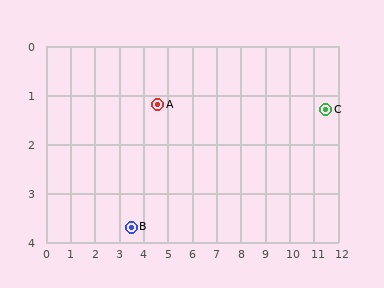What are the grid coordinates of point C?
Point C is at approximately (11.5, 1.3).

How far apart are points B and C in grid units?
Points B and C are about 8.4 grid units apart.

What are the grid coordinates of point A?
Point A is at approximately (4.6, 1.2).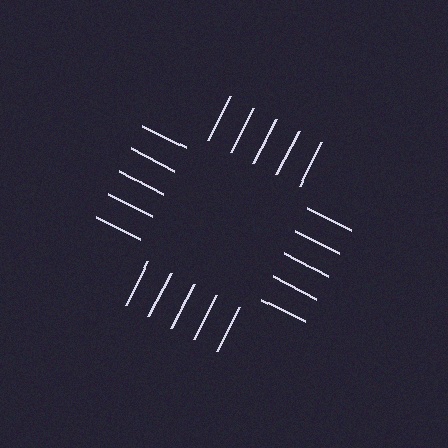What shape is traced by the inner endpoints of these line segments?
An illusory square — the line segments terminate on its edges but no continuous stroke is drawn.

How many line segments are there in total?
20 — 5 along each of the 4 edges.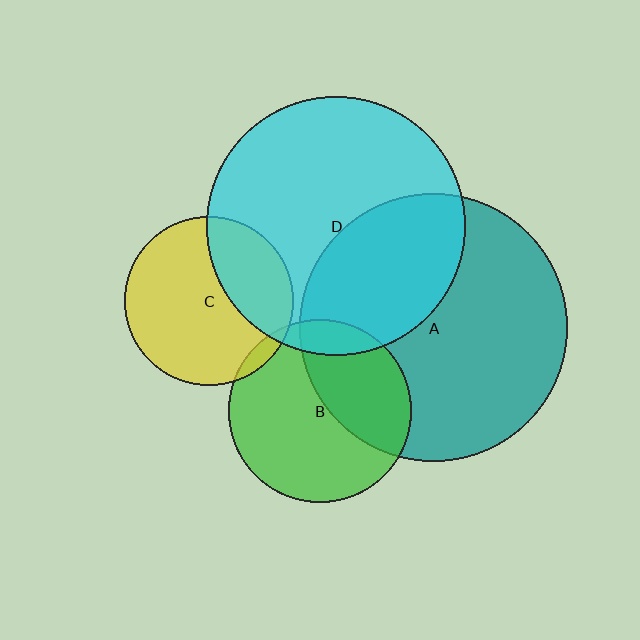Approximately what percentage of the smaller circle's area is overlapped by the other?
Approximately 35%.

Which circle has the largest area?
Circle A (teal).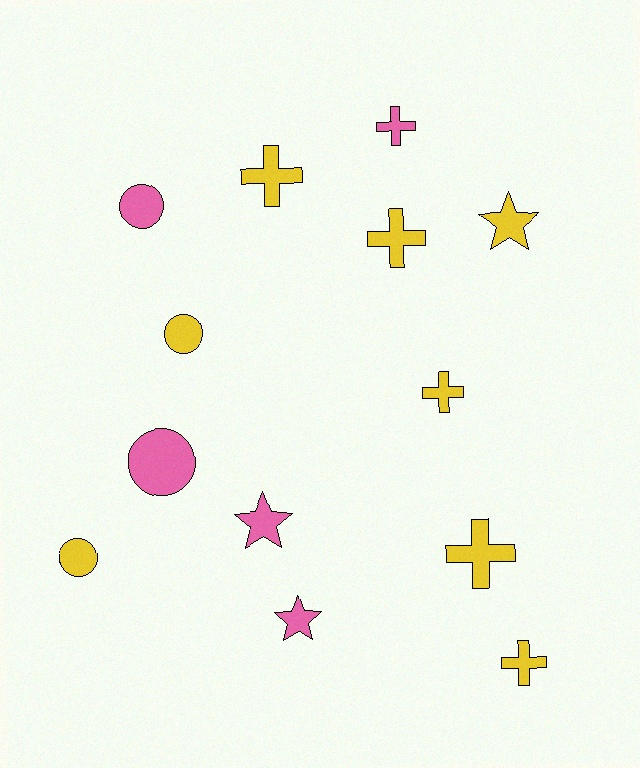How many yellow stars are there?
There is 1 yellow star.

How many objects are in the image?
There are 13 objects.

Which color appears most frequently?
Yellow, with 8 objects.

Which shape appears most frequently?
Cross, with 6 objects.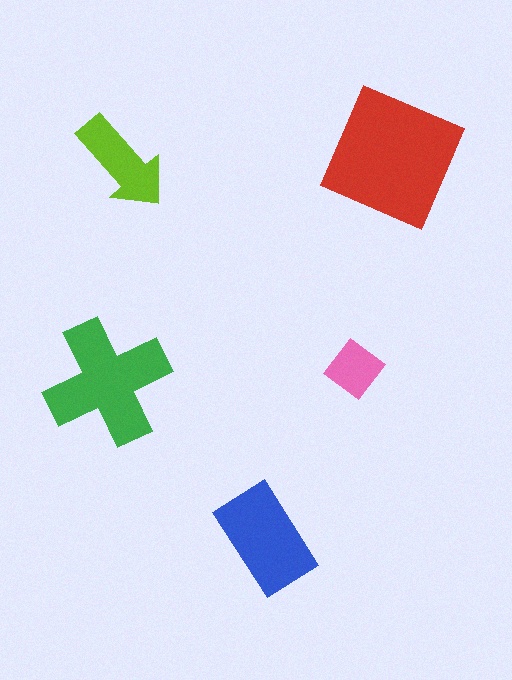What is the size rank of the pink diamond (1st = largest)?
5th.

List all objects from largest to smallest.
The red square, the green cross, the blue rectangle, the lime arrow, the pink diamond.